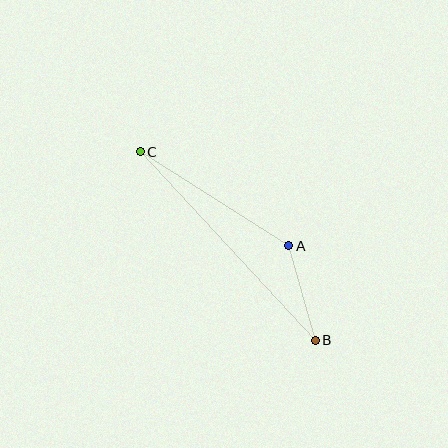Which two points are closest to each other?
Points A and B are closest to each other.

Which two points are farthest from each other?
Points B and C are farthest from each other.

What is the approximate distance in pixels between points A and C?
The distance between A and C is approximately 176 pixels.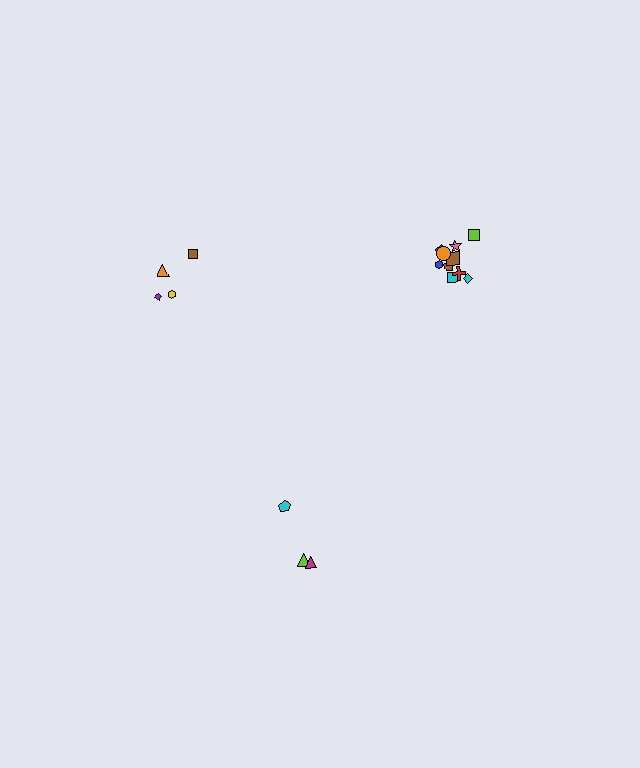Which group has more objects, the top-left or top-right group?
The top-right group.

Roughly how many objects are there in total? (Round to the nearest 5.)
Roughly 15 objects in total.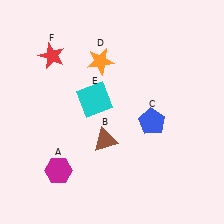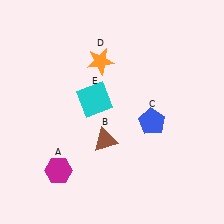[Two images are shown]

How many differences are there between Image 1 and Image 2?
There is 1 difference between the two images.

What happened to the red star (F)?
The red star (F) was removed in Image 2. It was in the top-left area of Image 1.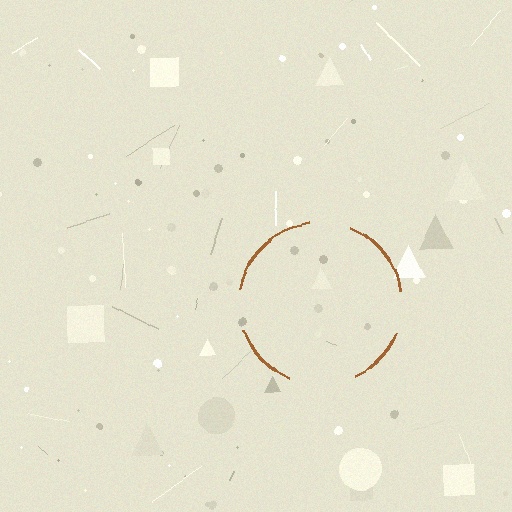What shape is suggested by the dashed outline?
The dashed outline suggests a circle.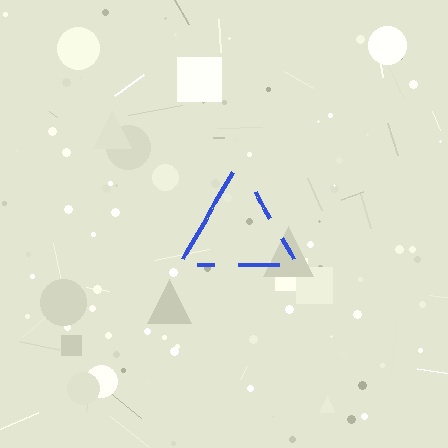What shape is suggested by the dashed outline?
The dashed outline suggests a triangle.